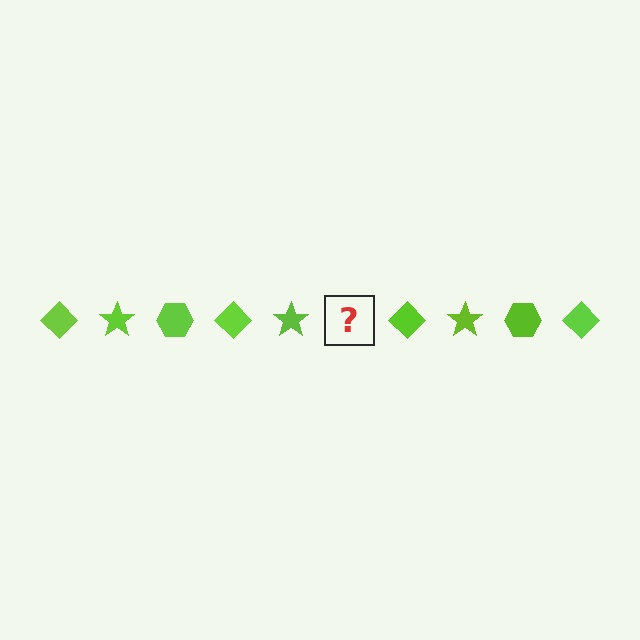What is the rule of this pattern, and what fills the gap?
The rule is that the pattern cycles through diamond, star, hexagon shapes in lime. The gap should be filled with a lime hexagon.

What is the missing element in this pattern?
The missing element is a lime hexagon.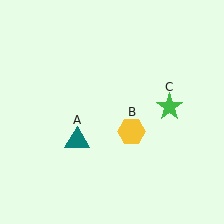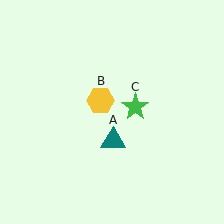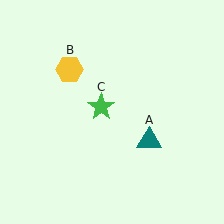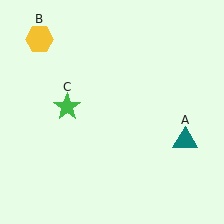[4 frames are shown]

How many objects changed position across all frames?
3 objects changed position: teal triangle (object A), yellow hexagon (object B), green star (object C).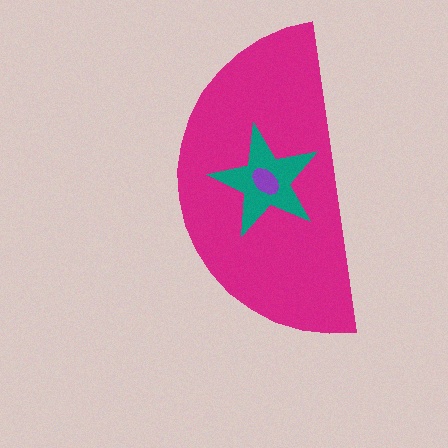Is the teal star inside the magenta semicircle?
Yes.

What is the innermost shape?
The purple ellipse.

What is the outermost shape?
The magenta semicircle.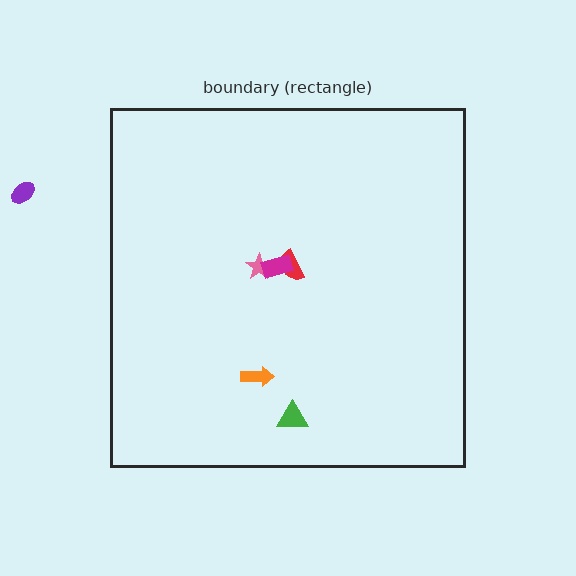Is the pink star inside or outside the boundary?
Inside.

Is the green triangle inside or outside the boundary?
Inside.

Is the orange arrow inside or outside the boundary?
Inside.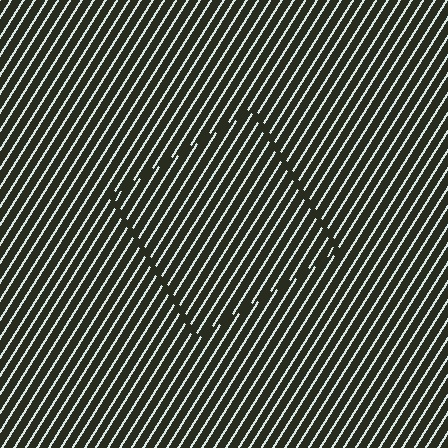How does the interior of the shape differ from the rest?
The interior of the shape contains the same grating, shifted by half a period — the contour is defined by the phase discontinuity where line-ends from the inner and outer gratings abut.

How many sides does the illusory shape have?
4 sides — the line-ends trace a square.